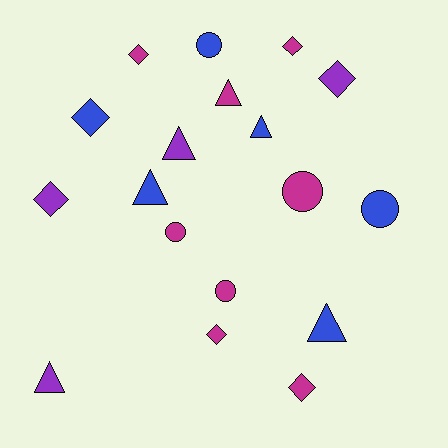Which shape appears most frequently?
Diamond, with 7 objects.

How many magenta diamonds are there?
There are 4 magenta diamonds.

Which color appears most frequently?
Magenta, with 8 objects.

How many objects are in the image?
There are 18 objects.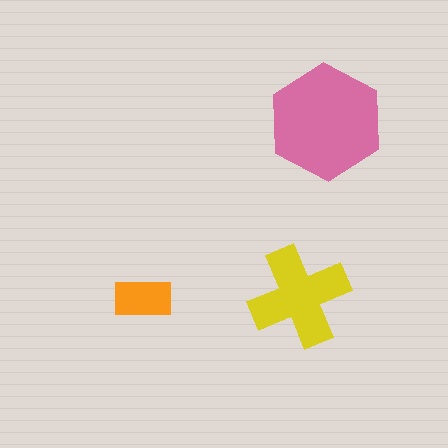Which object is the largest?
The pink hexagon.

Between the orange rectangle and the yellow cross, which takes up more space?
The yellow cross.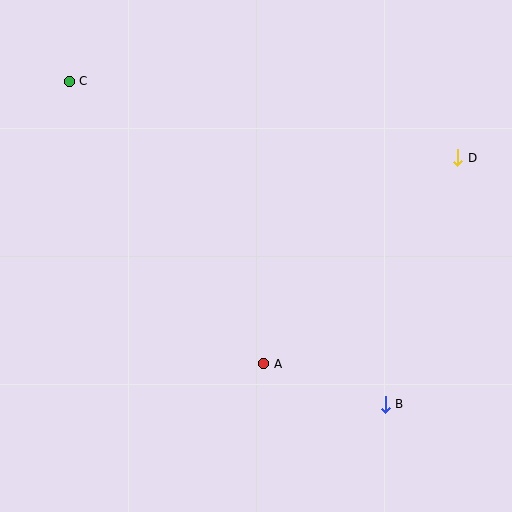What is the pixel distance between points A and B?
The distance between A and B is 128 pixels.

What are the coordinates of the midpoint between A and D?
The midpoint between A and D is at (361, 261).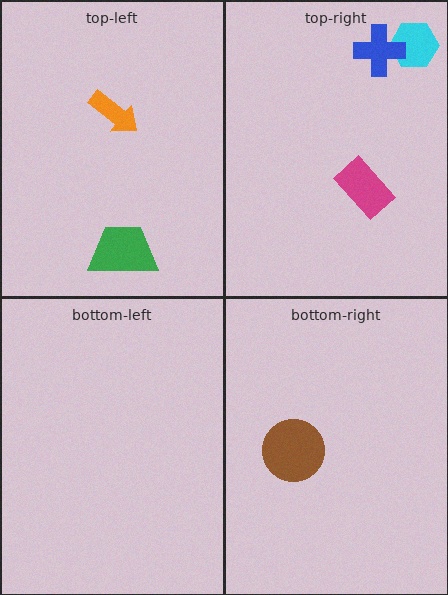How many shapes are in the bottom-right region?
1.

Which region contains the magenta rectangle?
The top-right region.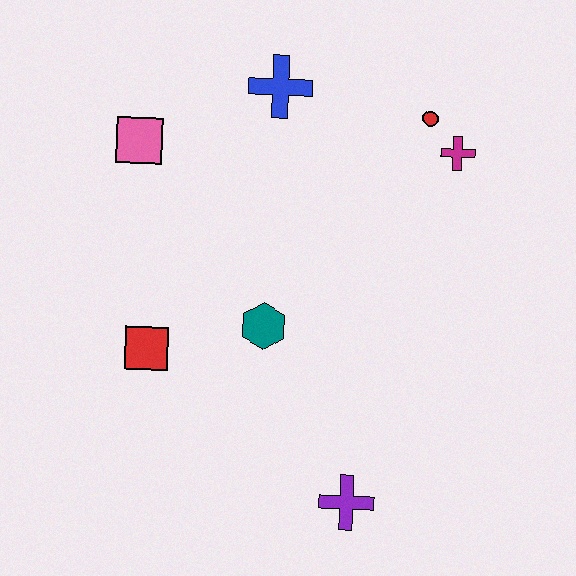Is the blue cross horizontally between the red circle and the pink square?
Yes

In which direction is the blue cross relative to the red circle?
The blue cross is to the left of the red circle.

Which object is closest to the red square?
The teal hexagon is closest to the red square.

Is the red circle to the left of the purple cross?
No